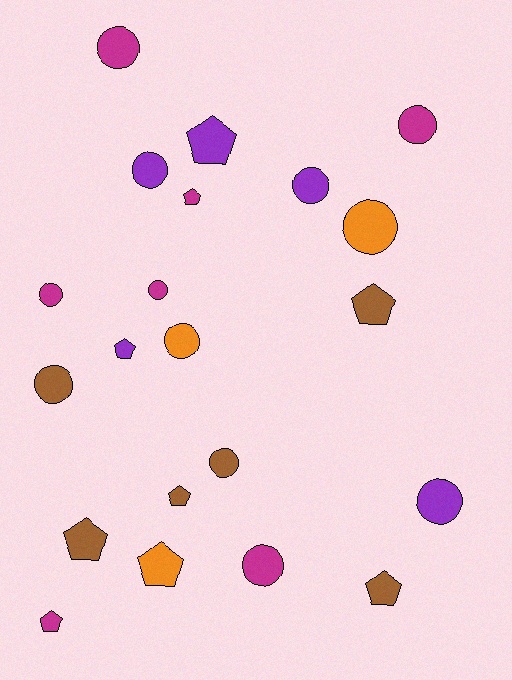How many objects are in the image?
There are 21 objects.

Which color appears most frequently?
Magenta, with 7 objects.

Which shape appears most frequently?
Circle, with 12 objects.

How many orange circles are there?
There are 2 orange circles.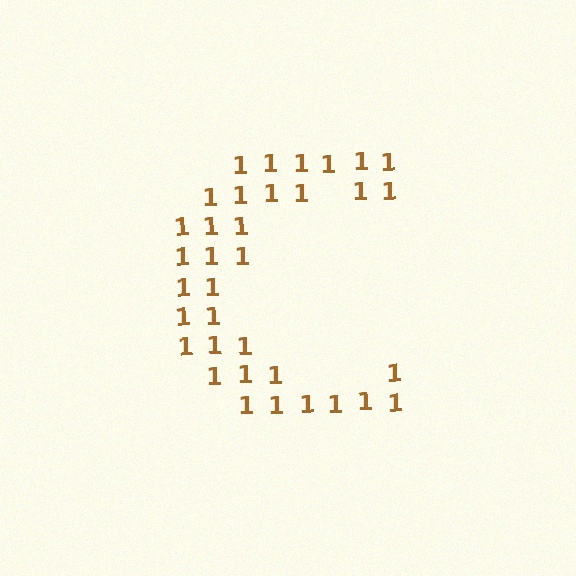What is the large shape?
The large shape is the letter C.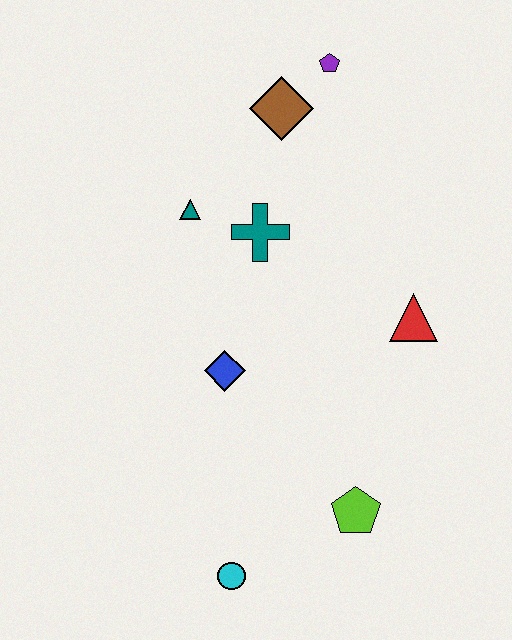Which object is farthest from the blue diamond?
The purple pentagon is farthest from the blue diamond.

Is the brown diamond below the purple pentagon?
Yes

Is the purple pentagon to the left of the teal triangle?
No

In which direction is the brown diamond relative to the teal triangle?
The brown diamond is above the teal triangle.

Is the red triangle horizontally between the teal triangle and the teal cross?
No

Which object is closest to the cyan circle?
The lime pentagon is closest to the cyan circle.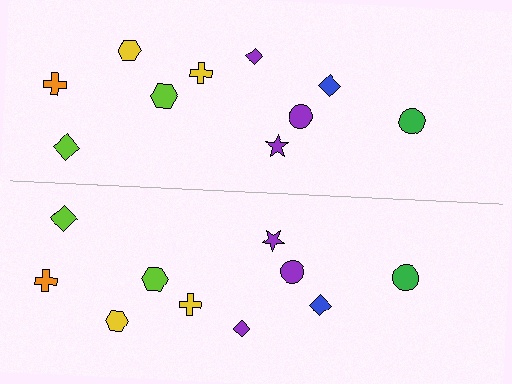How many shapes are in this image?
There are 20 shapes in this image.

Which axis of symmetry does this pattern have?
The pattern has a horizontal axis of symmetry running through the center of the image.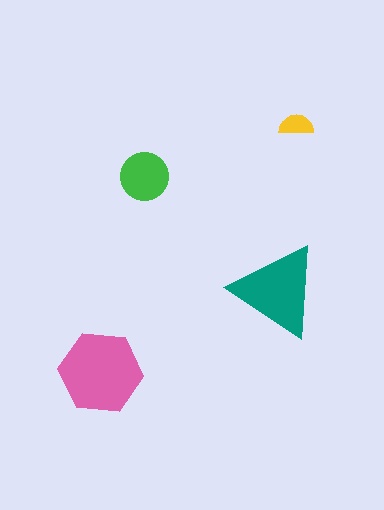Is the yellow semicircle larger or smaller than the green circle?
Smaller.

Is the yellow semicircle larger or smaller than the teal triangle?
Smaller.